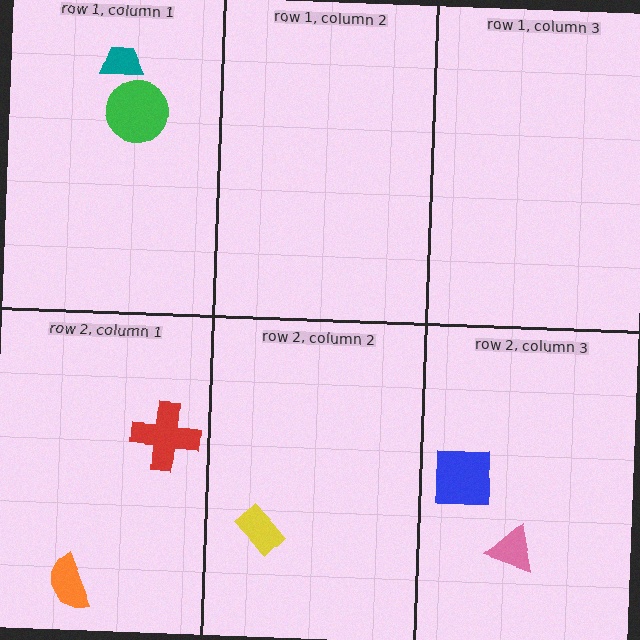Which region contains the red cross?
The row 2, column 1 region.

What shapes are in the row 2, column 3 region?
The pink triangle, the blue square.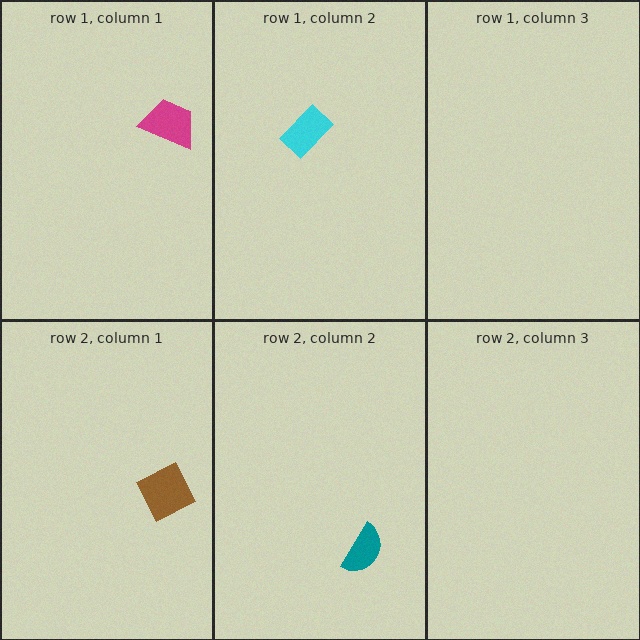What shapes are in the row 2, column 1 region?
The brown diamond.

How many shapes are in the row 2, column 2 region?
1.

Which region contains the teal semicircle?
The row 2, column 2 region.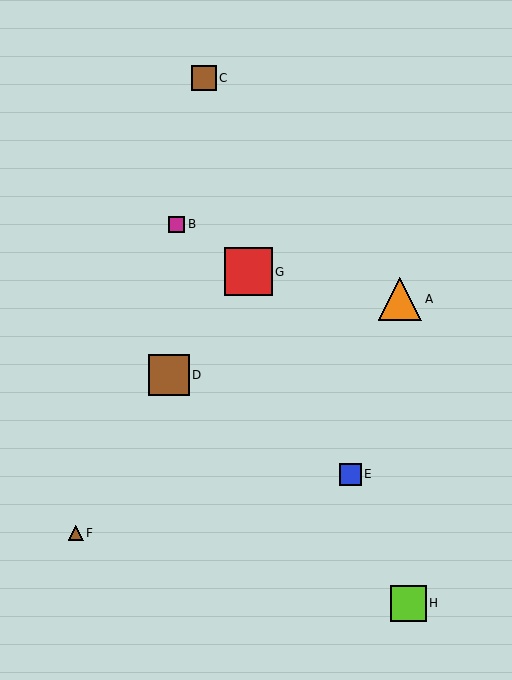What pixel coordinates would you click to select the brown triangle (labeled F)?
Click at (76, 533) to select the brown triangle F.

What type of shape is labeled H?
Shape H is a lime square.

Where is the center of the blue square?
The center of the blue square is at (350, 474).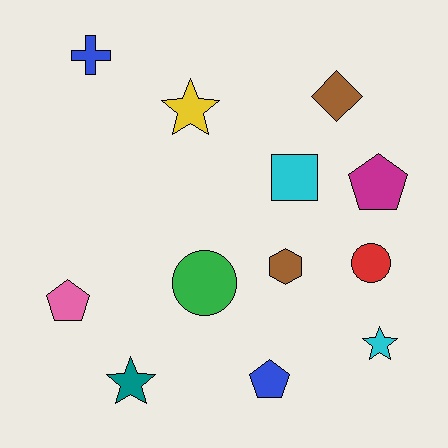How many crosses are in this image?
There is 1 cross.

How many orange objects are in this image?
There are no orange objects.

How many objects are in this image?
There are 12 objects.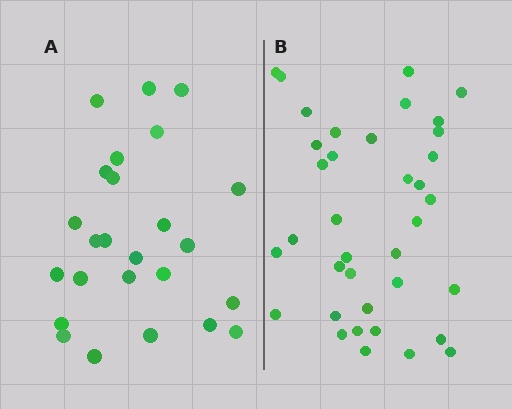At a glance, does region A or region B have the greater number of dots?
Region B (the right region) has more dots.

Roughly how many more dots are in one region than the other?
Region B has roughly 12 or so more dots than region A.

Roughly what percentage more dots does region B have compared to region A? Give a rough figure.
About 50% more.